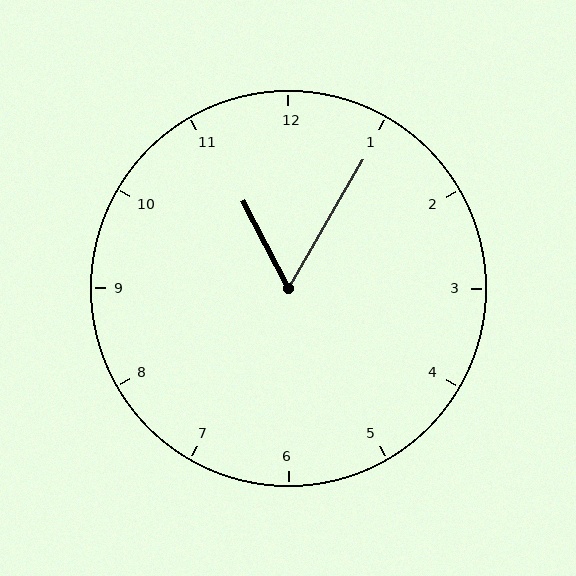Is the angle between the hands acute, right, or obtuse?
It is acute.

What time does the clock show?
11:05.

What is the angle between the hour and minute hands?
Approximately 58 degrees.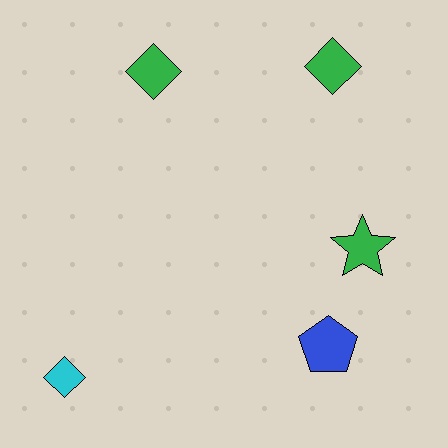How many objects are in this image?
There are 5 objects.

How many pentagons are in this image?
There is 1 pentagon.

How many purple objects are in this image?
There are no purple objects.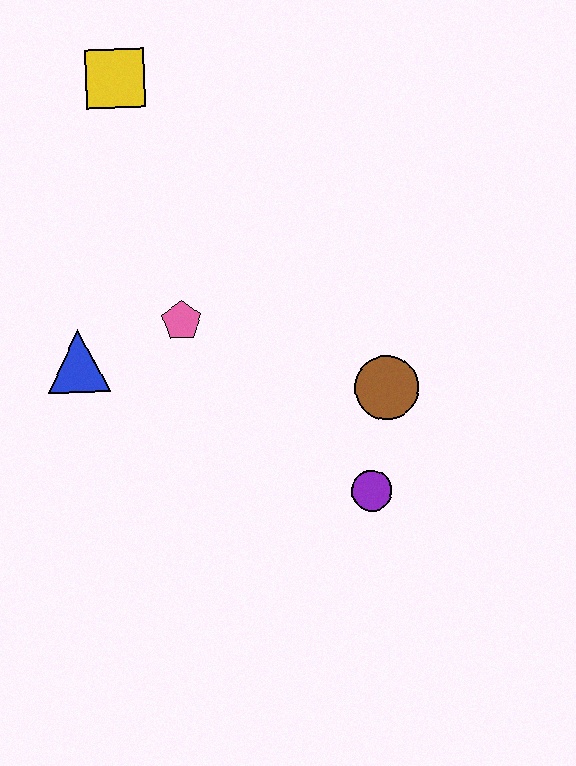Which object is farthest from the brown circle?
The yellow square is farthest from the brown circle.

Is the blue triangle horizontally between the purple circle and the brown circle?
No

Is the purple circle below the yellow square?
Yes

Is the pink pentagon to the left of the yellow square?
No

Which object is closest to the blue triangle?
The pink pentagon is closest to the blue triangle.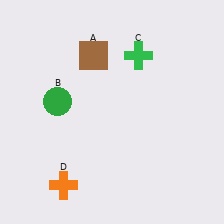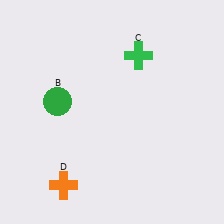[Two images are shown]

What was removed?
The brown square (A) was removed in Image 2.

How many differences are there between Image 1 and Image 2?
There is 1 difference between the two images.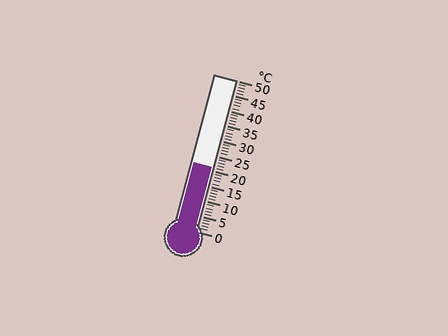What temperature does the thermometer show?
The thermometer shows approximately 21°C.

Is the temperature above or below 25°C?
The temperature is below 25°C.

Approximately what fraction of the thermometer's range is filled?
The thermometer is filled to approximately 40% of its range.